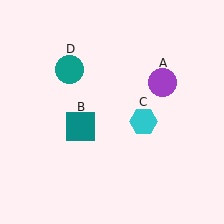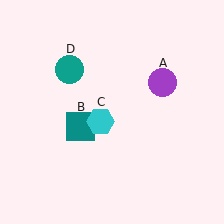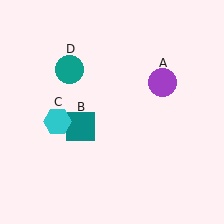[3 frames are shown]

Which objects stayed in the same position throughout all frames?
Purple circle (object A) and teal square (object B) and teal circle (object D) remained stationary.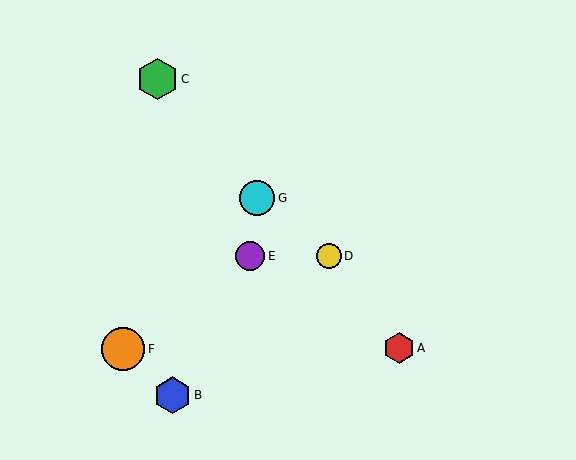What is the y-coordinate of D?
Object D is at y≈256.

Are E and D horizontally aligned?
Yes, both are at y≈256.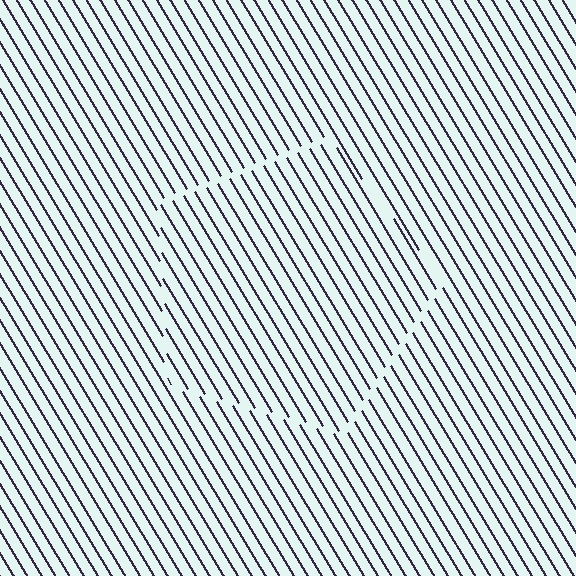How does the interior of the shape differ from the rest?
The interior of the shape contains the same grating, shifted by half a period — the contour is defined by the phase discontinuity where line-ends from the inner and outer gratings abut.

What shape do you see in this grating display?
An illusory pentagon. The interior of the shape contains the same grating, shifted by half a period — the contour is defined by the phase discontinuity where line-ends from the inner and outer gratings abut.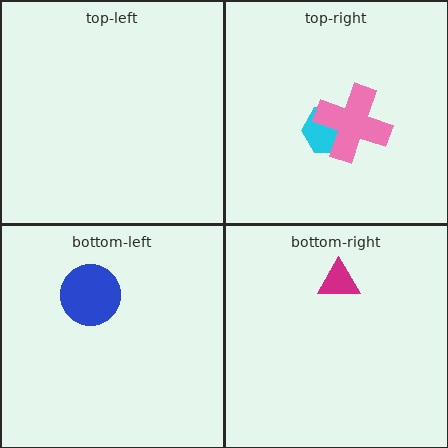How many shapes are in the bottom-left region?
1.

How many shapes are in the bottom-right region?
1.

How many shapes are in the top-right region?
2.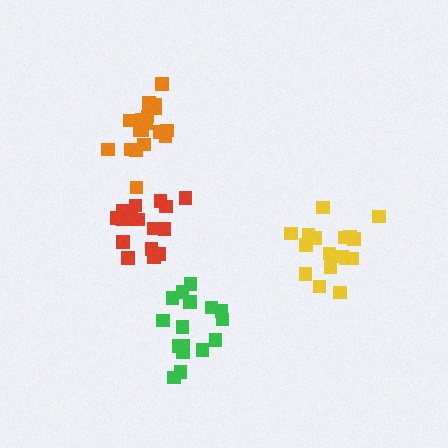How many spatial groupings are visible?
There are 4 spatial groupings.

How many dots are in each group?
Group 1: 18 dots, Group 2: 19 dots, Group 3: 18 dots, Group 4: 16 dots (71 total).